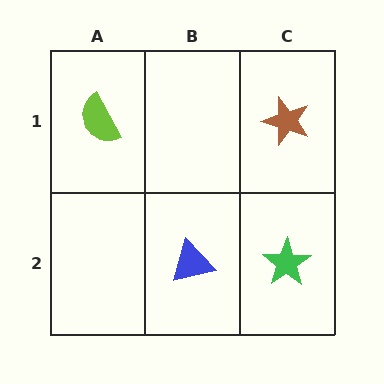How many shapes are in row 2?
2 shapes.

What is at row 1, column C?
A brown star.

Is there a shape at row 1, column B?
No, that cell is empty.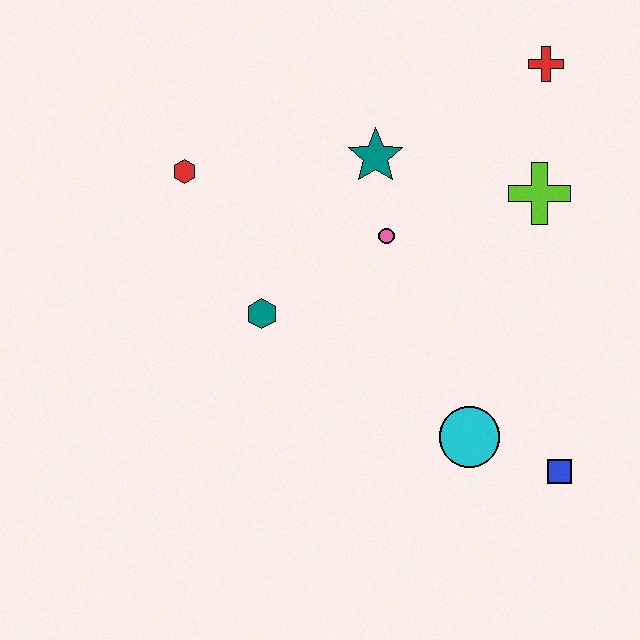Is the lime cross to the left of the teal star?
No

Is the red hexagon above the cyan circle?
Yes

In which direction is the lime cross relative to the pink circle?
The lime cross is to the right of the pink circle.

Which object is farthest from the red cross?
The blue square is farthest from the red cross.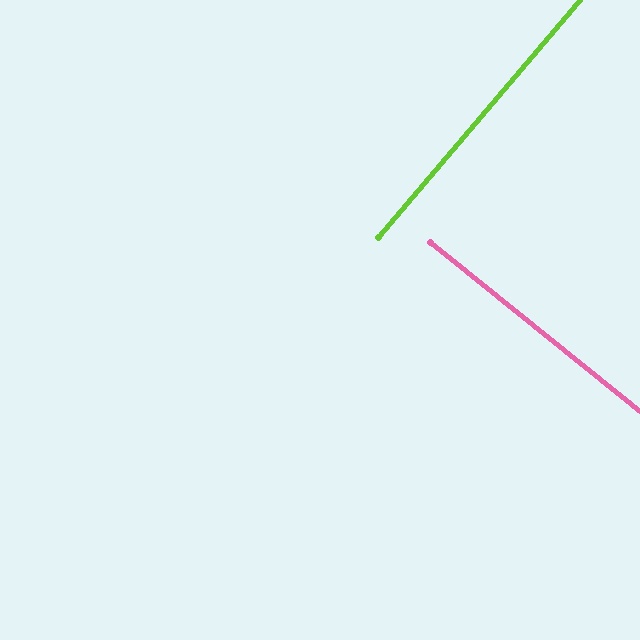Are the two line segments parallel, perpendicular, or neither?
Perpendicular — they meet at approximately 89°.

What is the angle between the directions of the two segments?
Approximately 89 degrees.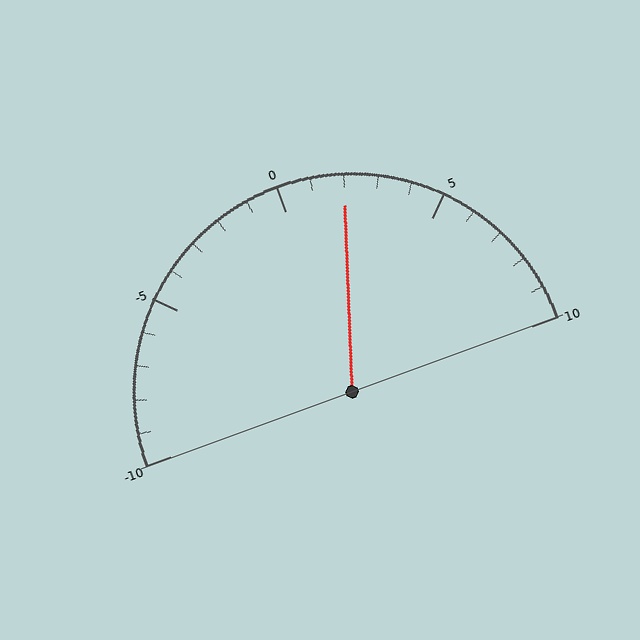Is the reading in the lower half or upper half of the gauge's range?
The reading is in the upper half of the range (-10 to 10).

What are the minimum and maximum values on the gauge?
The gauge ranges from -10 to 10.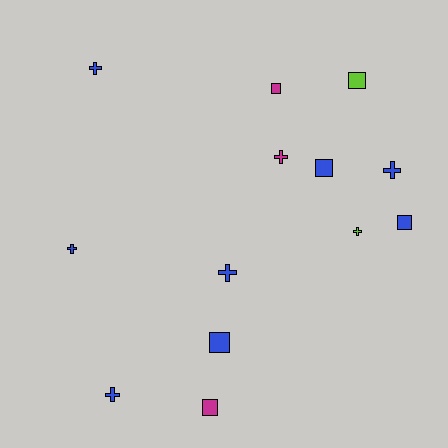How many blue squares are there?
There are 3 blue squares.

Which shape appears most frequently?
Cross, with 7 objects.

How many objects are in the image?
There are 13 objects.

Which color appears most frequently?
Blue, with 8 objects.